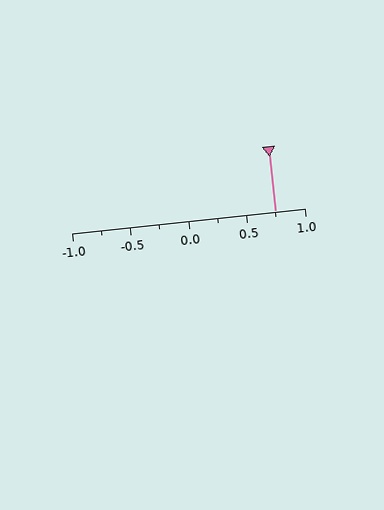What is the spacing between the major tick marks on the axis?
The major ticks are spaced 0.5 apart.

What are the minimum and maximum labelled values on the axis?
The axis runs from -1.0 to 1.0.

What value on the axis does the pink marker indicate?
The marker indicates approximately 0.75.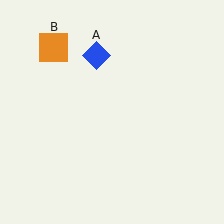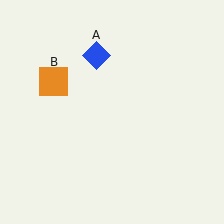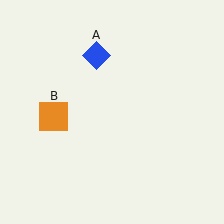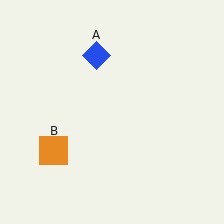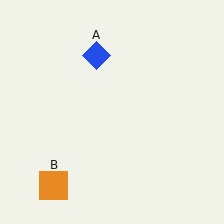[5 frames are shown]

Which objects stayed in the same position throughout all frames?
Blue diamond (object A) remained stationary.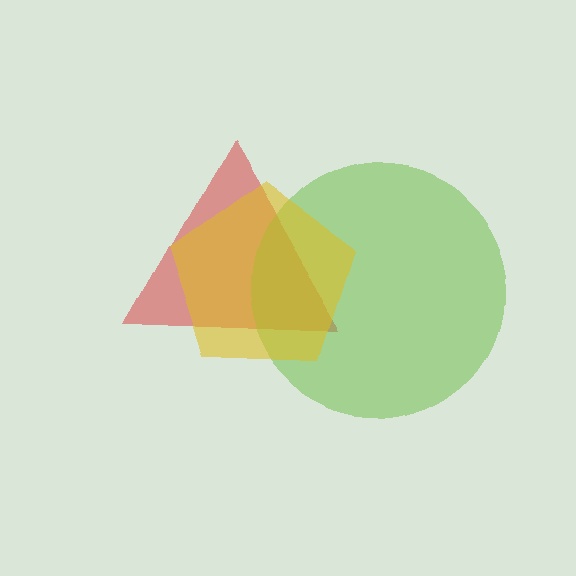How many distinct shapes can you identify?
There are 3 distinct shapes: a red triangle, a lime circle, a yellow pentagon.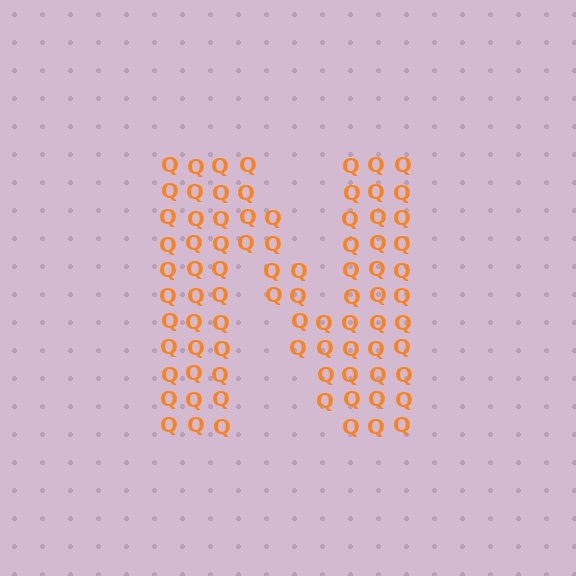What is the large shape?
The large shape is the letter N.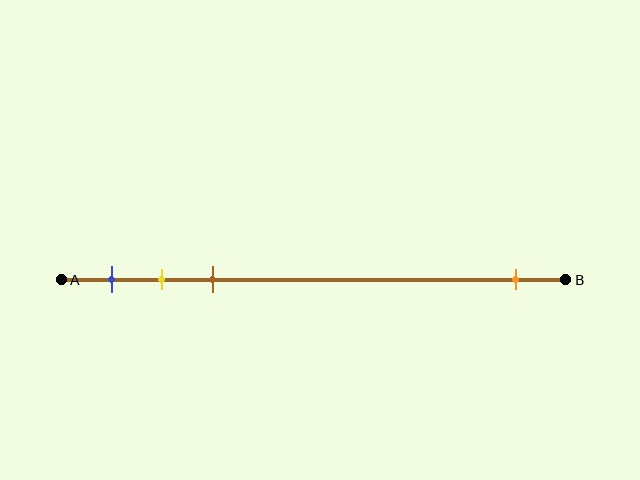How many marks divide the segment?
There are 4 marks dividing the segment.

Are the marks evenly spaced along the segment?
No, the marks are not evenly spaced.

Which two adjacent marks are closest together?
The yellow and brown marks are the closest adjacent pair.